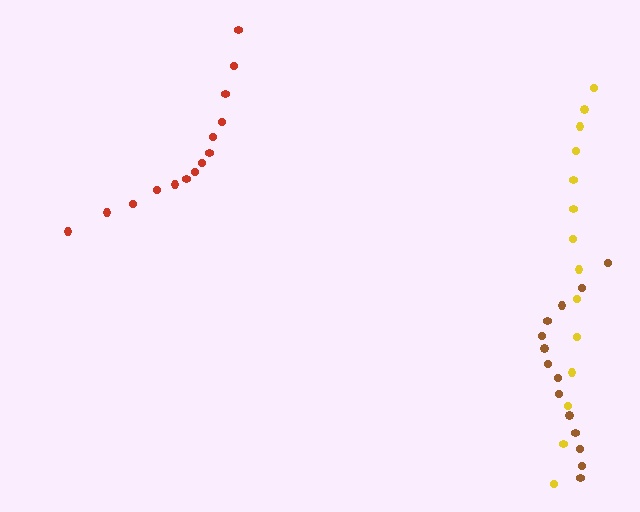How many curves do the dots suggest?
There are 3 distinct paths.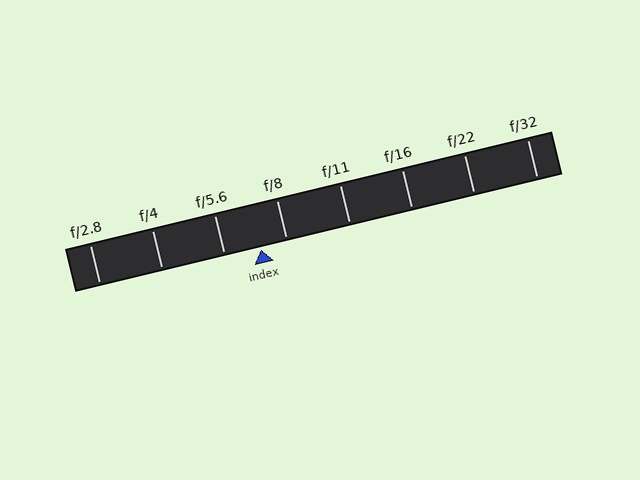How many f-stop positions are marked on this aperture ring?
There are 8 f-stop positions marked.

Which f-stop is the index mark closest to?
The index mark is closest to f/8.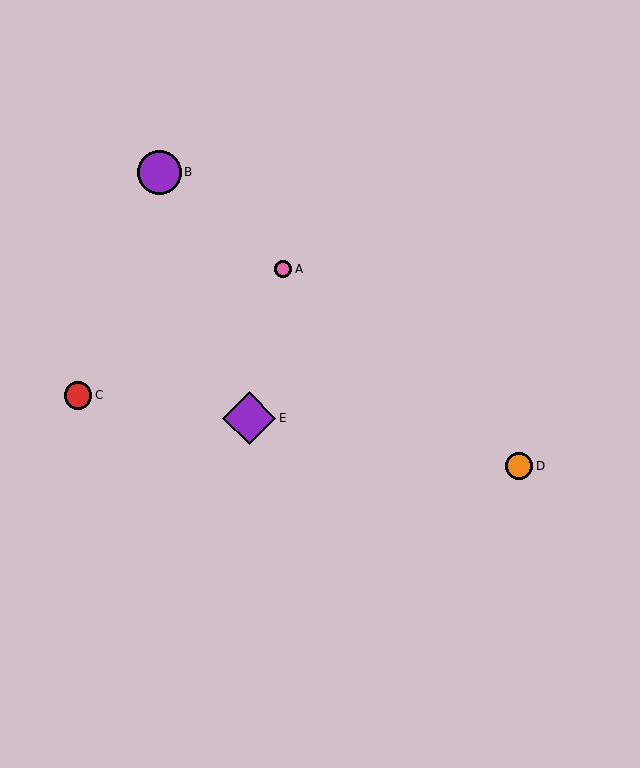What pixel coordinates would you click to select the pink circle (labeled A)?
Click at (283, 269) to select the pink circle A.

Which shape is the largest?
The purple diamond (labeled E) is the largest.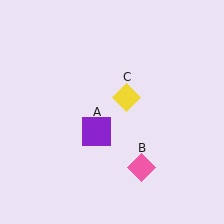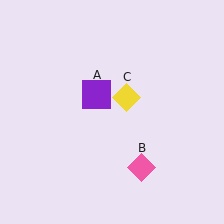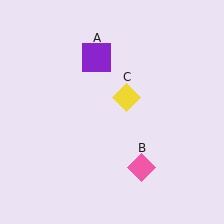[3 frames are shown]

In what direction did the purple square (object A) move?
The purple square (object A) moved up.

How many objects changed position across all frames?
1 object changed position: purple square (object A).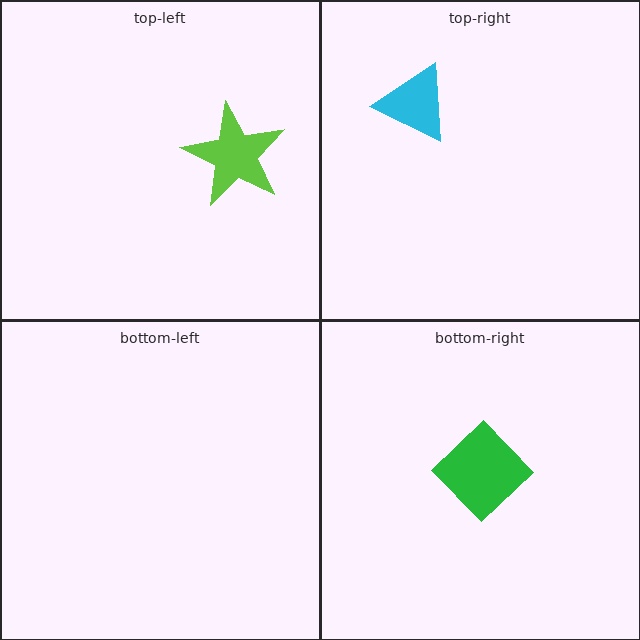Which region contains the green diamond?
The bottom-right region.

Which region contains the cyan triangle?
The top-right region.